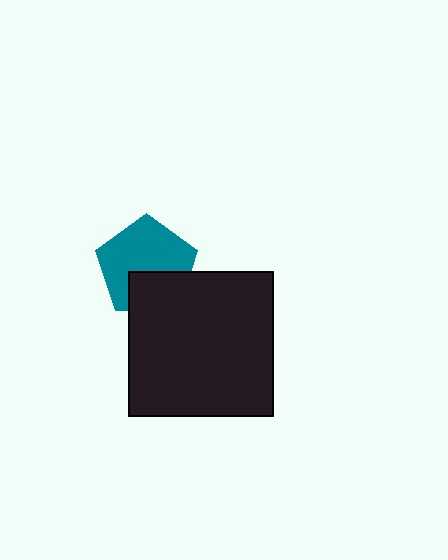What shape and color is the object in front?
The object in front is a black square.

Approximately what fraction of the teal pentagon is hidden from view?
Roughly 33% of the teal pentagon is hidden behind the black square.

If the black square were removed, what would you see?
You would see the complete teal pentagon.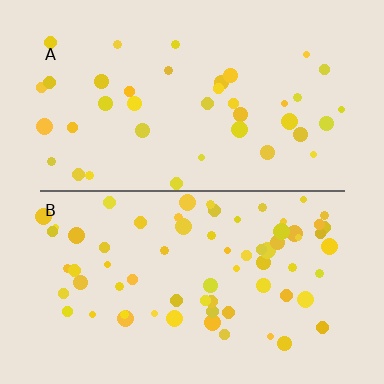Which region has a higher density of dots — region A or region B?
B (the bottom).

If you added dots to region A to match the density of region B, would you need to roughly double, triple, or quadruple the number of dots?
Approximately double.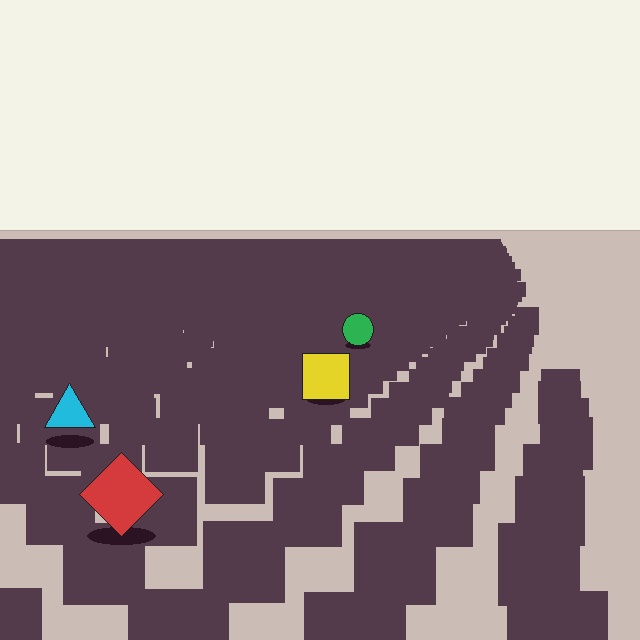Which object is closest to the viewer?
The red diamond is closest. The texture marks near it are larger and more spread out.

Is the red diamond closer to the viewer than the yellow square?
Yes. The red diamond is closer — you can tell from the texture gradient: the ground texture is coarser near it.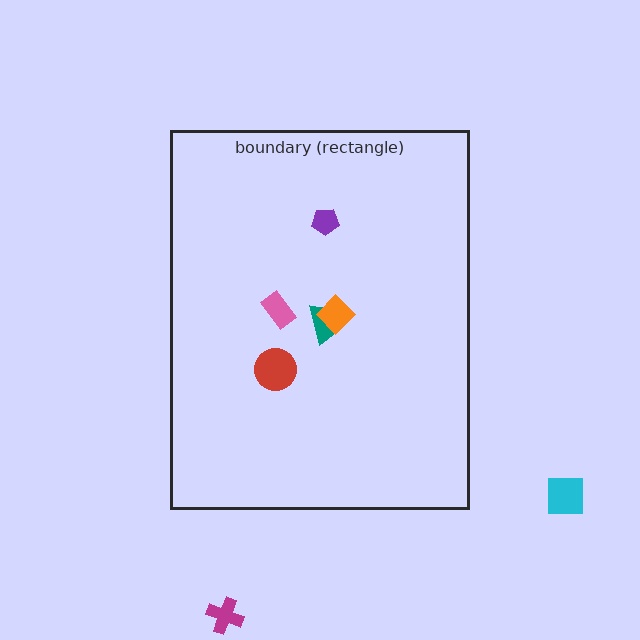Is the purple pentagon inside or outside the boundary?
Inside.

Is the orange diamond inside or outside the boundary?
Inside.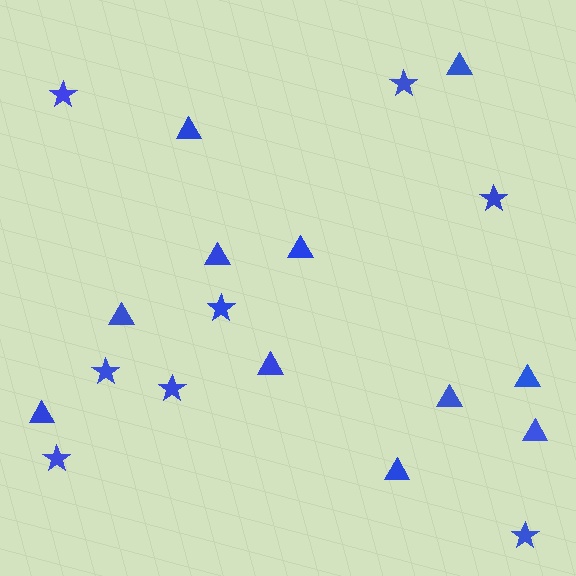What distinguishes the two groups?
There are 2 groups: one group of triangles (11) and one group of stars (8).